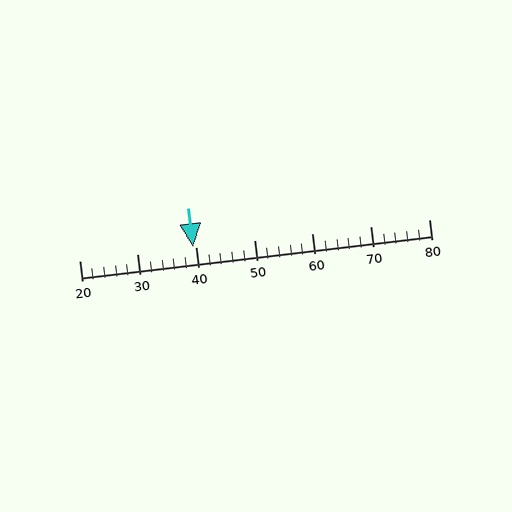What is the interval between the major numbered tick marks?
The major tick marks are spaced 10 units apart.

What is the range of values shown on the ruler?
The ruler shows values from 20 to 80.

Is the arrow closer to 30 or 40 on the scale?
The arrow is closer to 40.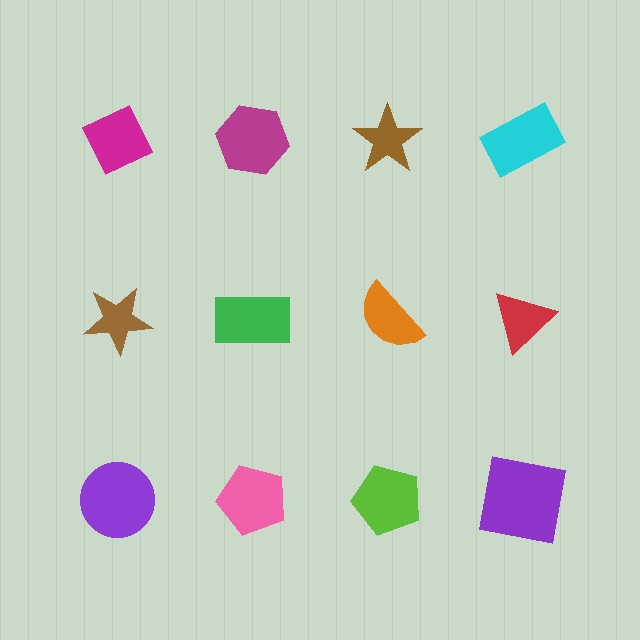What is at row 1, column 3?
A brown star.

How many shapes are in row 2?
4 shapes.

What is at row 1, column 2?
A magenta hexagon.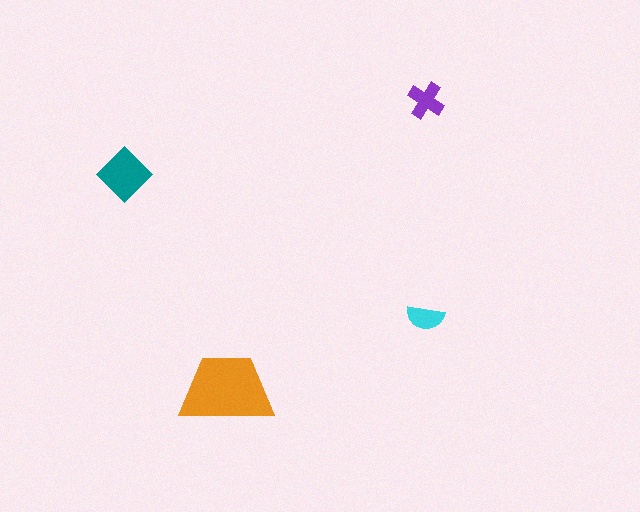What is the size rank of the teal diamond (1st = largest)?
2nd.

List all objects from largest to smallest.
The orange trapezoid, the teal diamond, the purple cross, the cyan semicircle.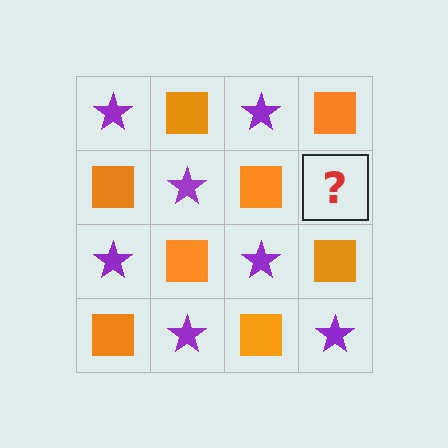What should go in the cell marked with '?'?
The missing cell should contain a purple star.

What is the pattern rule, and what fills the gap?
The rule is that it alternates purple star and orange square in a checkerboard pattern. The gap should be filled with a purple star.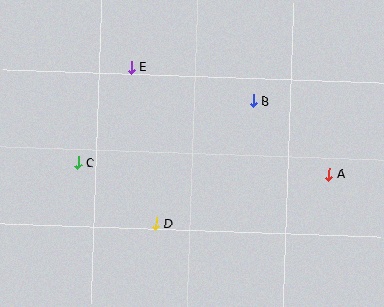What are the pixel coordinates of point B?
Point B is at (253, 101).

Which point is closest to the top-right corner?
Point B is closest to the top-right corner.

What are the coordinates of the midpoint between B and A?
The midpoint between B and A is at (291, 138).